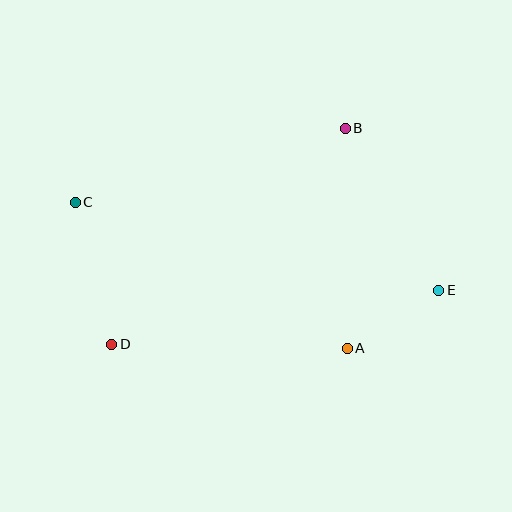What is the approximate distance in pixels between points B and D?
The distance between B and D is approximately 318 pixels.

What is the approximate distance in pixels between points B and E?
The distance between B and E is approximately 187 pixels.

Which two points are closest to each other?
Points A and E are closest to each other.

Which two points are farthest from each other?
Points C and E are farthest from each other.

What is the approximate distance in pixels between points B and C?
The distance between B and C is approximately 280 pixels.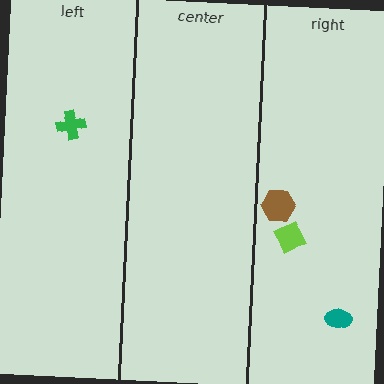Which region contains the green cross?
The left region.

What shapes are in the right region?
The teal ellipse, the brown hexagon, the lime diamond.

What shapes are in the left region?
The green cross.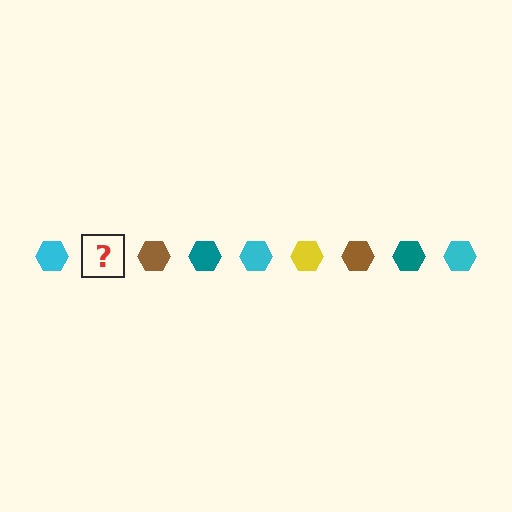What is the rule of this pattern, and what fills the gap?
The rule is that the pattern cycles through cyan, yellow, brown, teal hexagons. The gap should be filled with a yellow hexagon.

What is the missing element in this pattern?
The missing element is a yellow hexagon.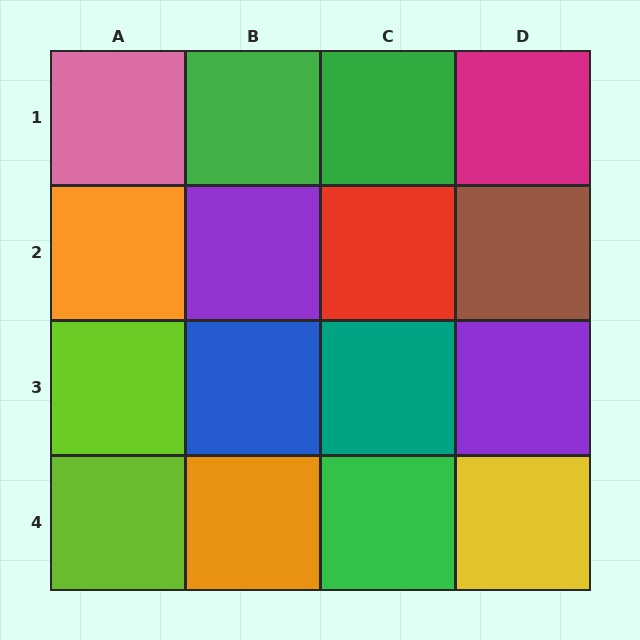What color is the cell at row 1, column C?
Green.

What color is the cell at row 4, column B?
Orange.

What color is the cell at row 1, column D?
Magenta.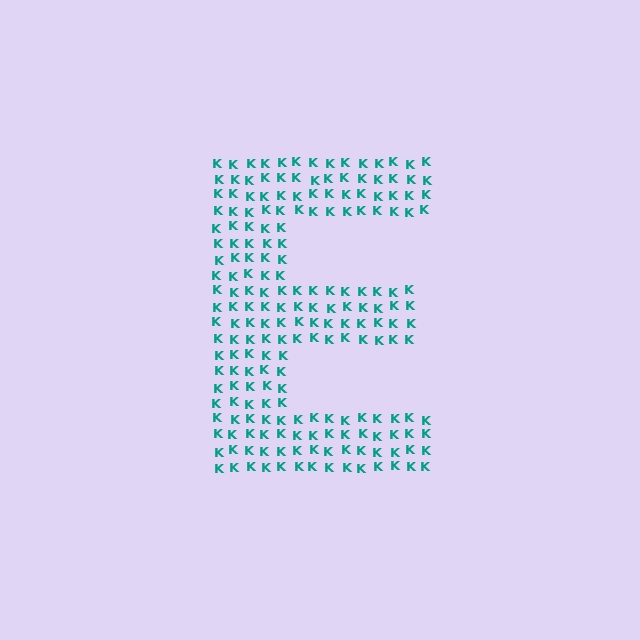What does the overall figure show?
The overall figure shows the letter E.